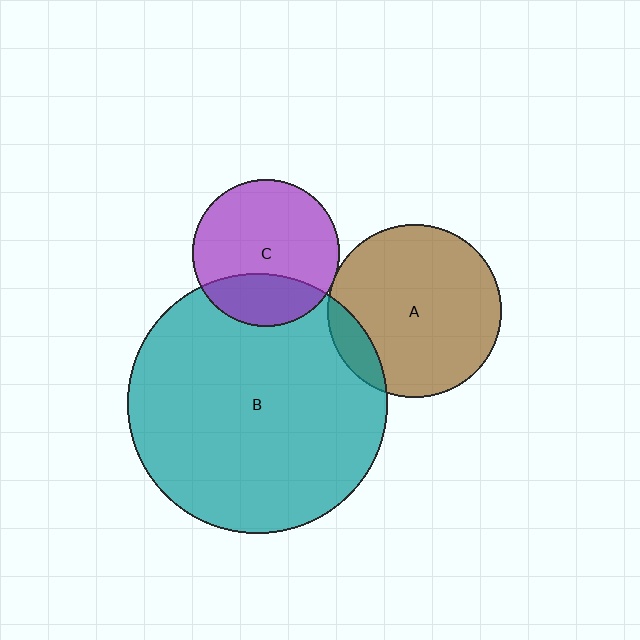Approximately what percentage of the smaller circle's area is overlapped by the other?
Approximately 10%.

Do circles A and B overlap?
Yes.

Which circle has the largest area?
Circle B (teal).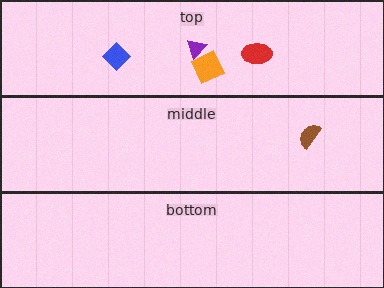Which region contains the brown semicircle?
The middle region.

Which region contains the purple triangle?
The top region.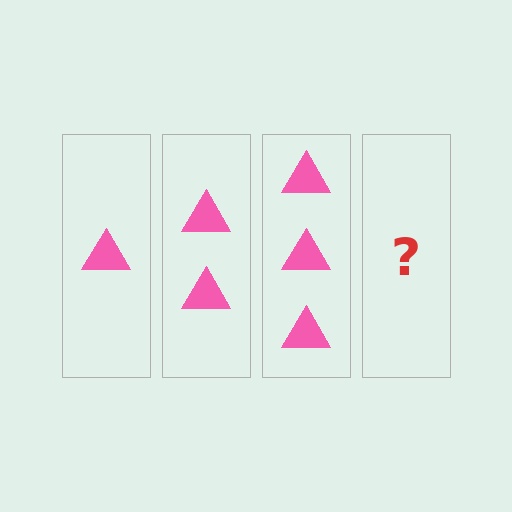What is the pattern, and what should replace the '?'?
The pattern is that each step adds one more triangle. The '?' should be 4 triangles.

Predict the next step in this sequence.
The next step is 4 triangles.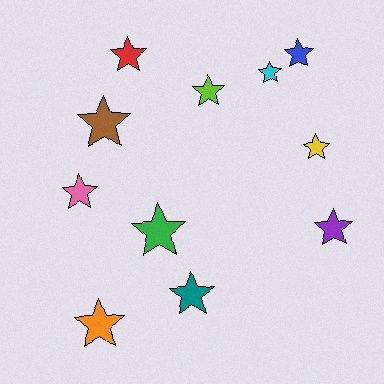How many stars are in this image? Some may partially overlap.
There are 11 stars.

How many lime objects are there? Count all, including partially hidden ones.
There is 1 lime object.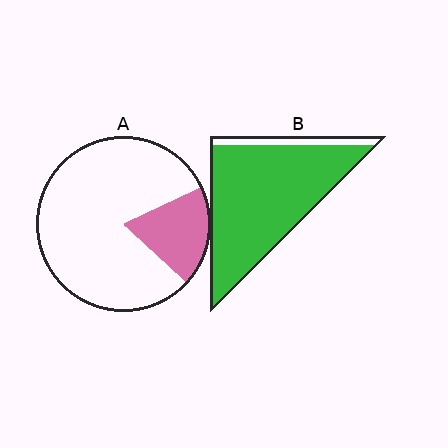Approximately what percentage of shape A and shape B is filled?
A is approximately 20% and B is approximately 90%.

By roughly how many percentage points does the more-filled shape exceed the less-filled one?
By roughly 70 percentage points (B over A).